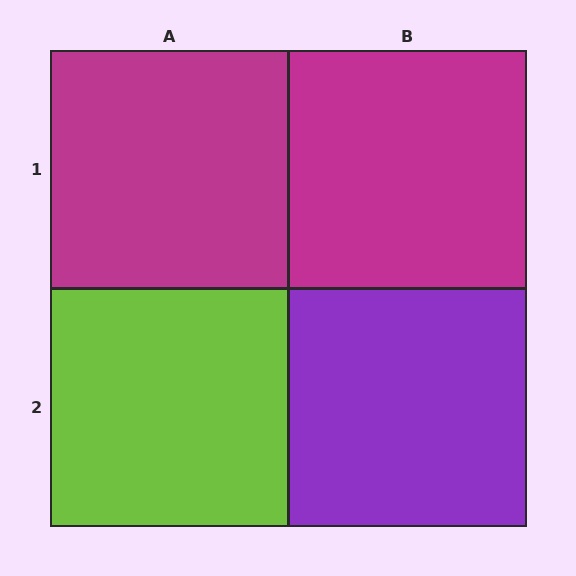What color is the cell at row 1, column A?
Magenta.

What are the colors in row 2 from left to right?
Lime, purple.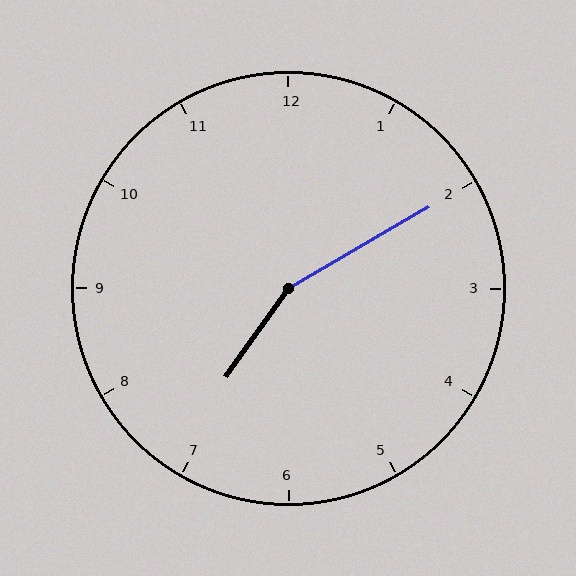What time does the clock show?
7:10.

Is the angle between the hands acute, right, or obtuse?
It is obtuse.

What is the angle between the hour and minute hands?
Approximately 155 degrees.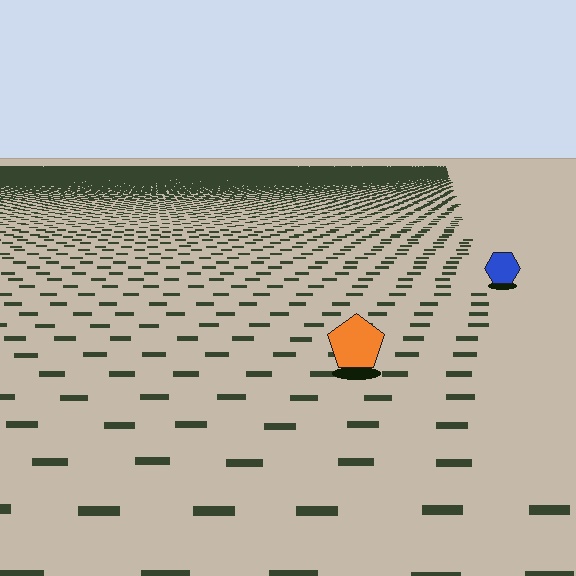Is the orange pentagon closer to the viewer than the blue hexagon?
Yes. The orange pentagon is closer — you can tell from the texture gradient: the ground texture is coarser near it.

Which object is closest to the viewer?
The orange pentagon is closest. The texture marks near it are larger and more spread out.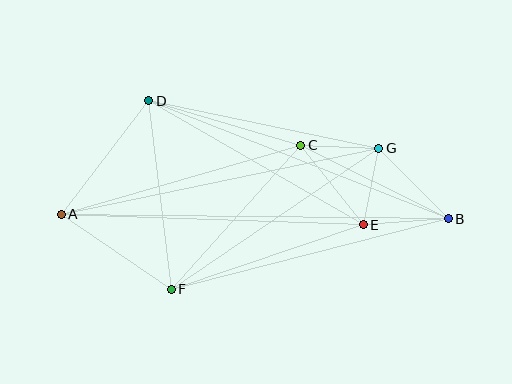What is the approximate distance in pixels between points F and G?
The distance between F and G is approximately 251 pixels.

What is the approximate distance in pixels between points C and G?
The distance between C and G is approximately 78 pixels.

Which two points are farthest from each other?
Points A and B are farthest from each other.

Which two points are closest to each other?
Points E and G are closest to each other.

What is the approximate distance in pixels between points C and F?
The distance between C and F is approximately 194 pixels.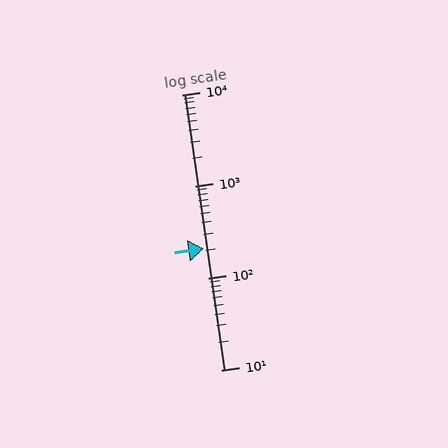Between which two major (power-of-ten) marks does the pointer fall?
The pointer is between 100 and 1000.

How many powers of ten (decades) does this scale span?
The scale spans 3 decades, from 10 to 10000.